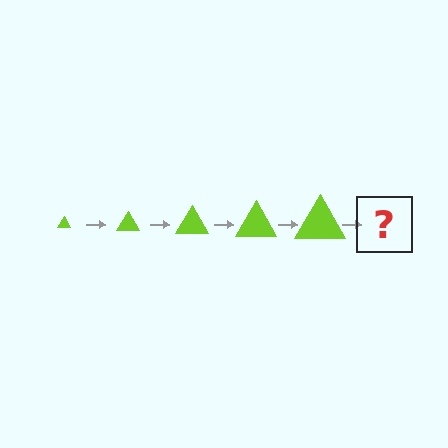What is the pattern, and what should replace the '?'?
The pattern is that the triangle gets progressively larger each step. The '?' should be a lime triangle, larger than the previous one.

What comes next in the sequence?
The next element should be a lime triangle, larger than the previous one.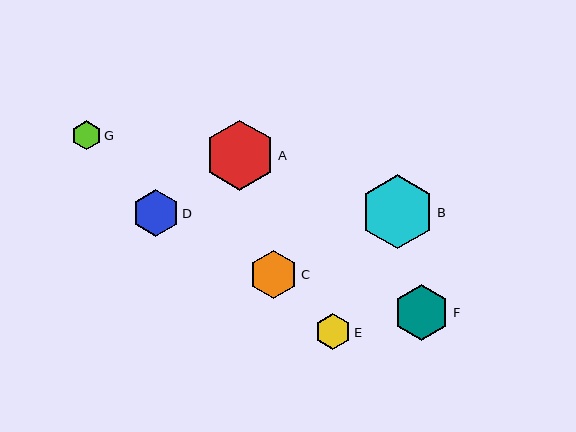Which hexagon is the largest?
Hexagon B is the largest with a size of approximately 74 pixels.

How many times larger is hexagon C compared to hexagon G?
Hexagon C is approximately 1.7 times the size of hexagon G.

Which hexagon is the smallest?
Hexagon G is the smallest with a size of approximately 29 pixels.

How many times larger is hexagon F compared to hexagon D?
Hexagon F is approximately 1.2 times the size of hexagon D.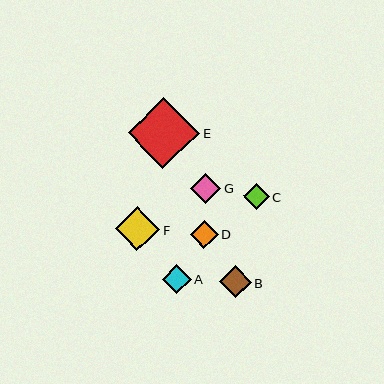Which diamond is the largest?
Diamond E is the largest with a size of approximately 71 pixels.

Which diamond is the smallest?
Diamond C is the smallest with a size of approximately 26 pixels.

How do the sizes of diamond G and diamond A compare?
Diamond G and diamond A are approximately the same size.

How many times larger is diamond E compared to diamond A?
Diamond E is approximately 2.5 times the size of diamond A.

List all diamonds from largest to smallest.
From largest to smallest: E, F, B, G, A, D, C.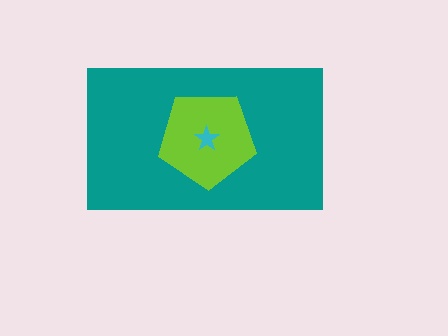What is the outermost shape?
The teal rectangle.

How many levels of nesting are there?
3.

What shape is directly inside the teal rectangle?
The lime pentagon.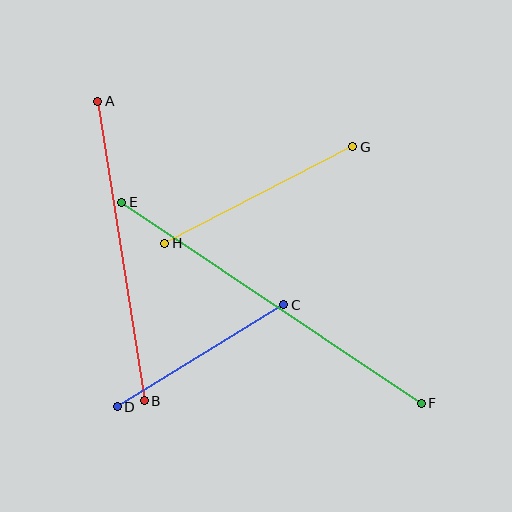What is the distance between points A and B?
The distance is approximately 303 pixels.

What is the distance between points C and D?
The distance is approximately 195 pixels.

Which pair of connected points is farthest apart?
Points E and F are farthest apart.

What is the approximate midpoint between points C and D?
The midpoint is at approximately (201, 356) pixels.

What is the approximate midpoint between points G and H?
The midpoint is at approximately (259, 195) pixels.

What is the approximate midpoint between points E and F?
The midpoint is at approximately (272, 303) pixels.